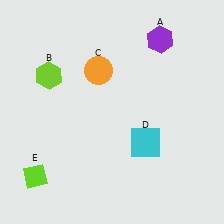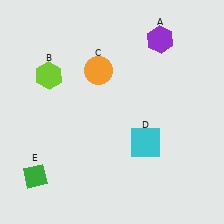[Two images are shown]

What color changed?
The diamond (E) changed from lime in Image 1 to green in Image 2.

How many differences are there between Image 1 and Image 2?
There is 1 difference between the two images.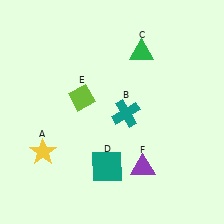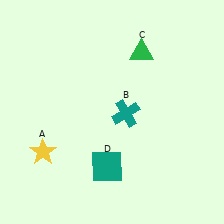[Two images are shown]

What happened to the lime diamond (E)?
The lime diamond (E) was removed in Image 2. It was in the top-left area of Image 1.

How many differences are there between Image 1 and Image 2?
There are 2 differences between the two images.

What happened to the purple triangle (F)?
The purple triangle (F) was removed in Image 2. It was in the bottom-right area of Image 1.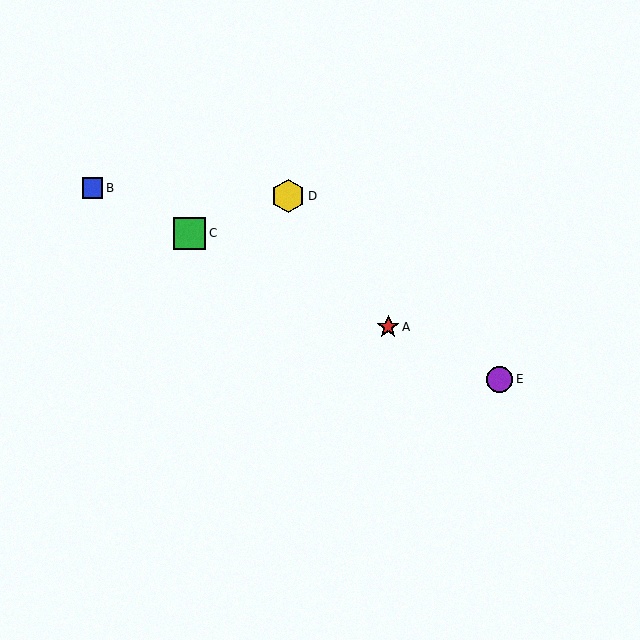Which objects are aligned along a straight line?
Objects A, B, C, E are aligned along a straight line.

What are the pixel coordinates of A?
Object A is at (388, 327).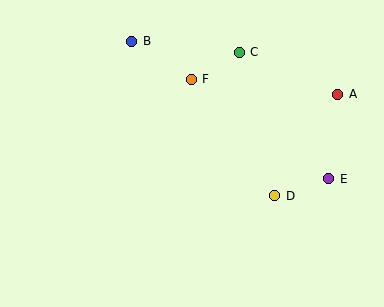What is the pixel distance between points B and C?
The distance between B and C is 108 pixels.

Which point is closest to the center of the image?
Point F at (191, 79) is closest to the center.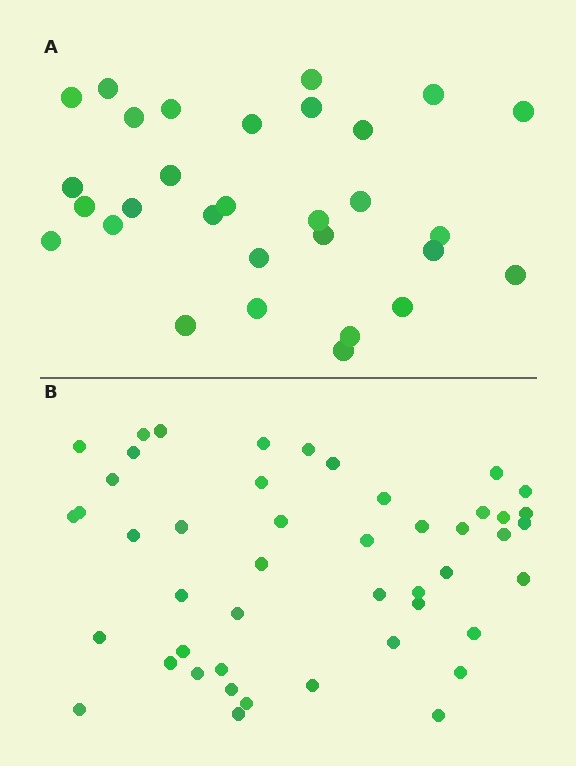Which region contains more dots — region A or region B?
Region B (the bottom region) has more dots.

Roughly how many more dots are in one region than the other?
Region B has approximately 15 more dots than region A.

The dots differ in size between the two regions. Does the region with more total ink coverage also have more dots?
No. Region A has more total ink coverage because its dots are larger, but region B actually contains more individual dots. Total area can be misleading — the number of items is what matters here.